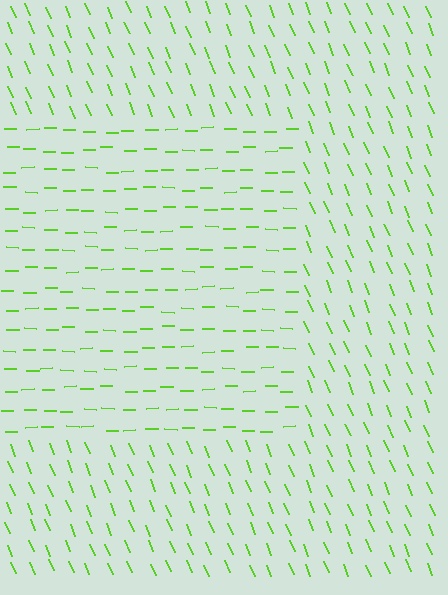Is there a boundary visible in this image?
Yes, there is a texture boundary formed by a change in line orientation.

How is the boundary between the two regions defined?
The boundary is defined purely by a change in line orientation (approximately 68 degrees difference). All lines are the same color and thickness.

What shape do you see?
I see a rectangle.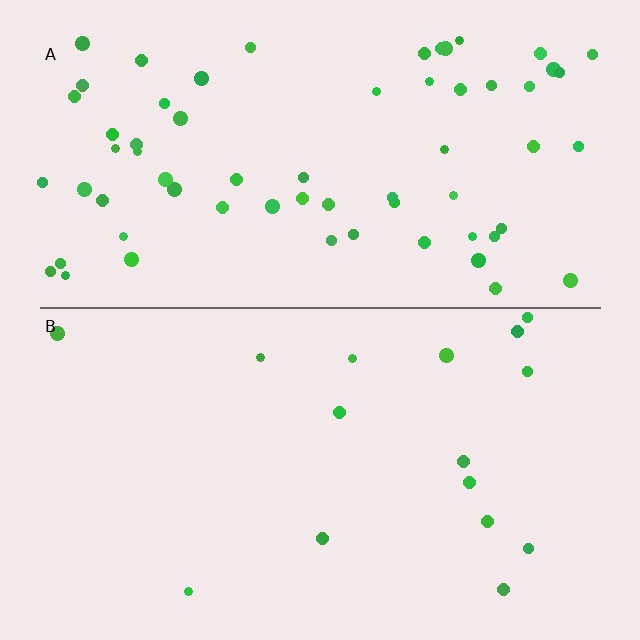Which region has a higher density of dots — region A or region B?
A (the top).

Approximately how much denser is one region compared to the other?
Approximately 4.1× — region A over region B.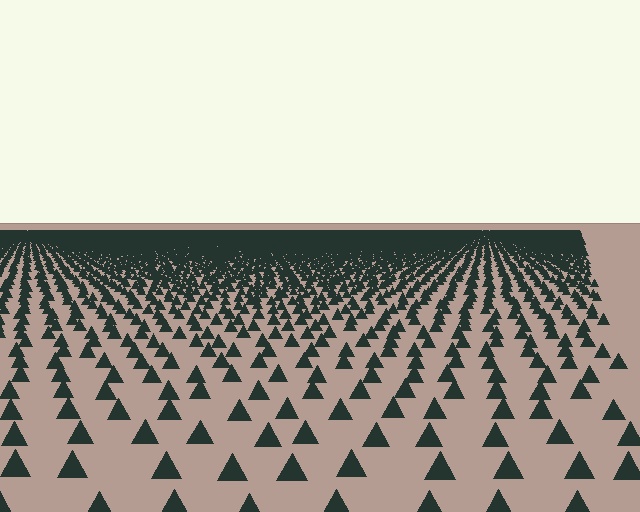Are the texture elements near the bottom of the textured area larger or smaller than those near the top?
Larger. Near the bottom, elements are closer to the viewer and appear at a bigger on-screen size.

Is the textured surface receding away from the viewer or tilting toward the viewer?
The surface is receding away from the viewer. Texture elements get smaller and denser toward the top.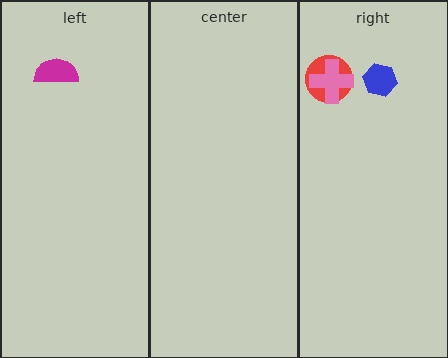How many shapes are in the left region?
1.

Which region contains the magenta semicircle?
The left region.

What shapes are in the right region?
The red circle, the pink cross, the blue hexagon.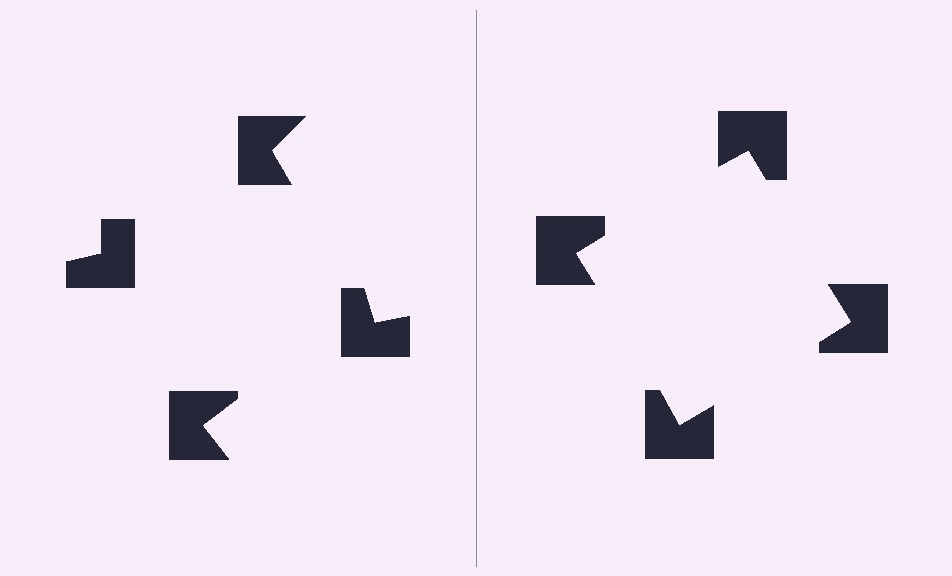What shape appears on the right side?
An illusory square.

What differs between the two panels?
The notched squares are positioned identically on both sides; only the wedge orientations differ. On the right they align to a square; on the left they are misaligned.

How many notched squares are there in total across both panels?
8 — 4 on each side.